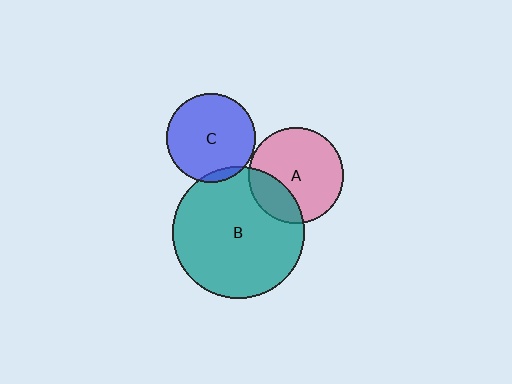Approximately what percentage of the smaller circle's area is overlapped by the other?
Approximately 5%.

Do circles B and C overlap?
Yes.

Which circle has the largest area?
Circle B (teal).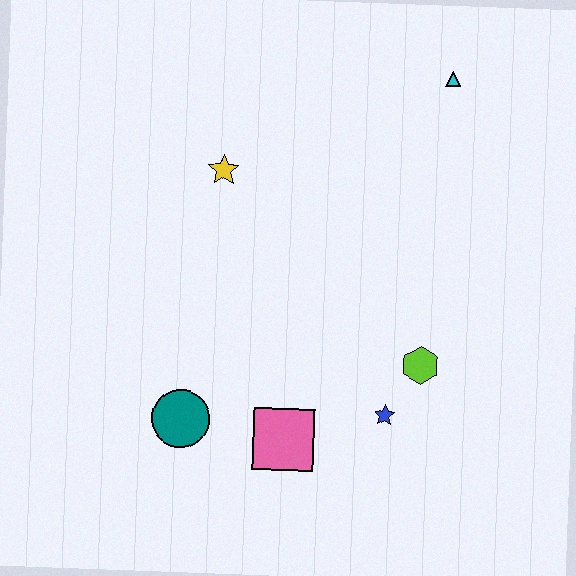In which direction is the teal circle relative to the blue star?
The teal circle is to the left of the blue star.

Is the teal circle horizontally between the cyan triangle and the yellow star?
No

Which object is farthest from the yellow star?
The blue star is farthest from the yellow star.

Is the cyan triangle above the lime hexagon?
Yes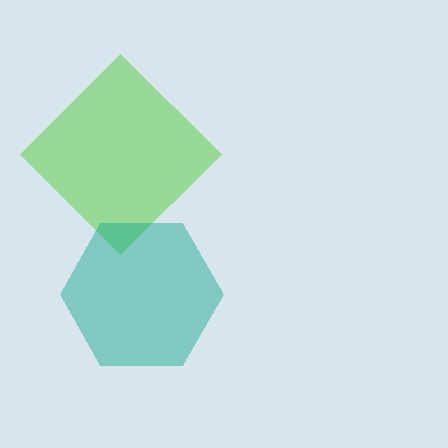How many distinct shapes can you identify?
There are 2 distinct shapes: a lime diamond, a teal hexagon.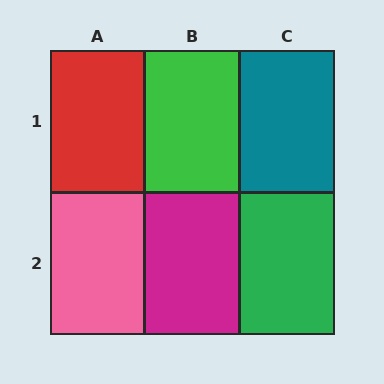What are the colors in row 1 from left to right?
Red, green, teal.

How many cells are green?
2 cells are green.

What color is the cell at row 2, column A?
Pink.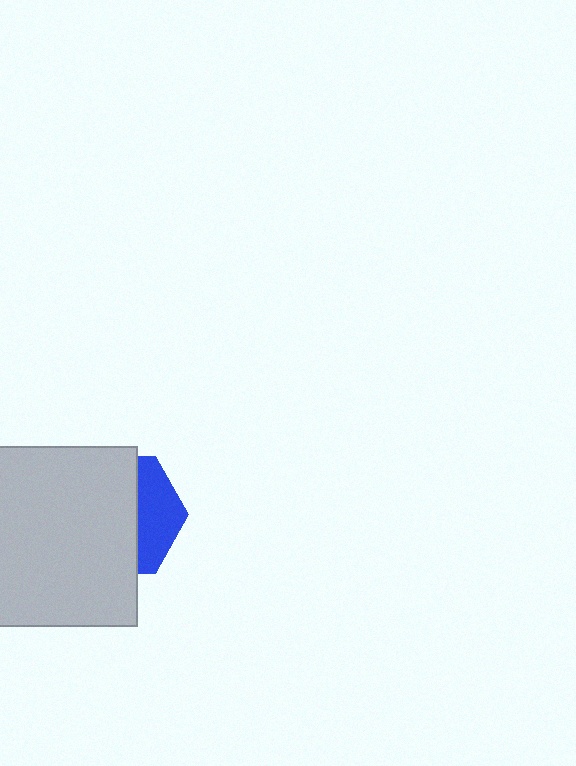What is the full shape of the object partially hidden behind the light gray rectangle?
The partially hidden object is a blue hexagon.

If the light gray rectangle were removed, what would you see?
You would see the complete blue hexagon.